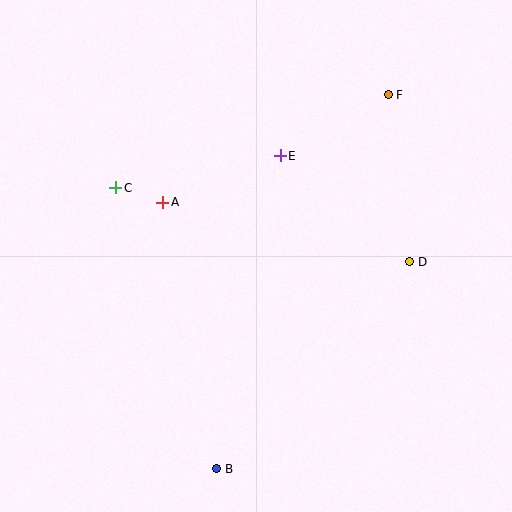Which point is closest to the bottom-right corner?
Point D is closest to the bottom-right corner.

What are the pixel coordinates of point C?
Point C is at (116, 188).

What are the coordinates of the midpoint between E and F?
The midpoint between E and F is at (334, 125).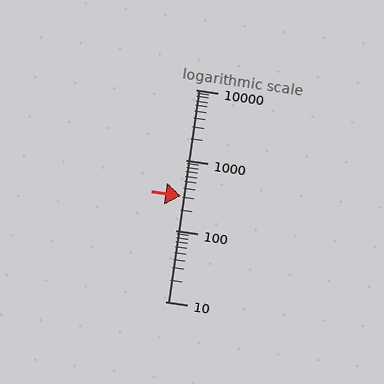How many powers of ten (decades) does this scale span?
The scale spans 3 decades, from 10 to 10000.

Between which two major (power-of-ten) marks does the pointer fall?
The pointer is between 100 and 1000.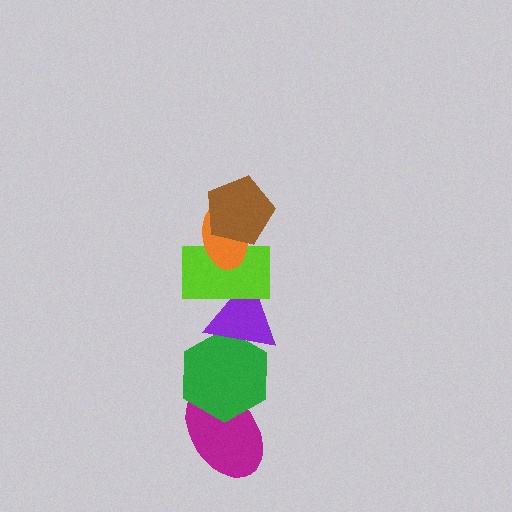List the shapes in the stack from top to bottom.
From top to bottom: the brown pentagon, the orange ellipse, the lime rectangle, the purple triangle, the green hexagon, the magenta ellipse.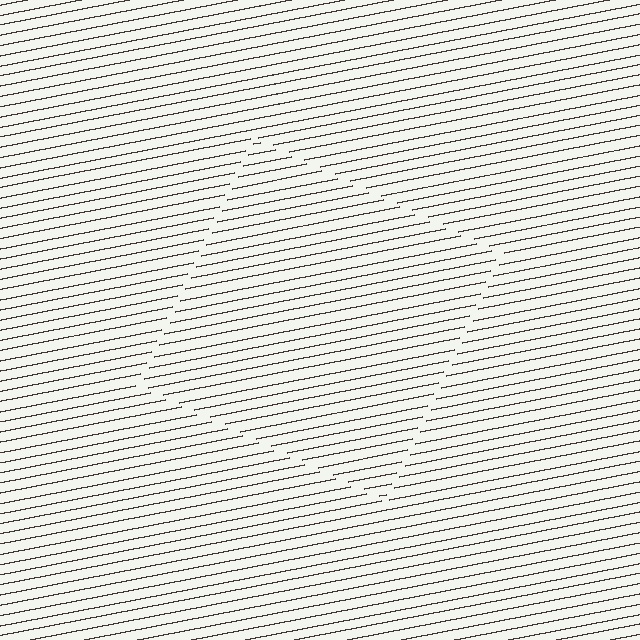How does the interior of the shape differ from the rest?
The interior of the shape contains the same grating, shifted by half a period — the contour is defined by the phase discontinuity where line-ends from the inner and outer gratings abut.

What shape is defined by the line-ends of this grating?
An illusory square. The interior of the shape contains the same grating, shifted by half a period — the contour is defined by the phase discontinuity where line-ends from the inner and outer gratings abut.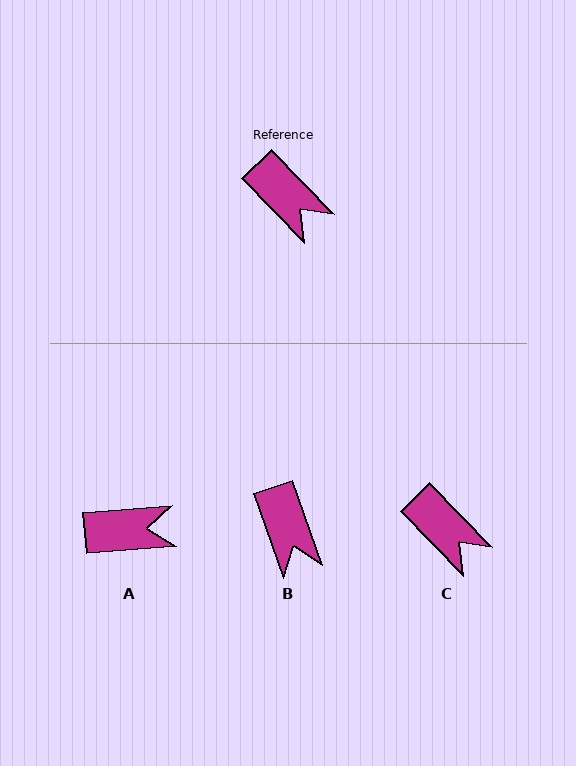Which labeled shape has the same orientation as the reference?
C.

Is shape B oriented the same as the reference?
No, it is off by about 25 degrees.